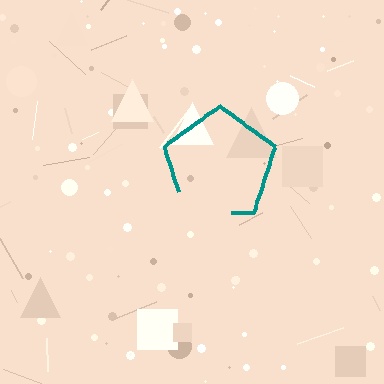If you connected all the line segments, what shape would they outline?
They would outline a pentagon.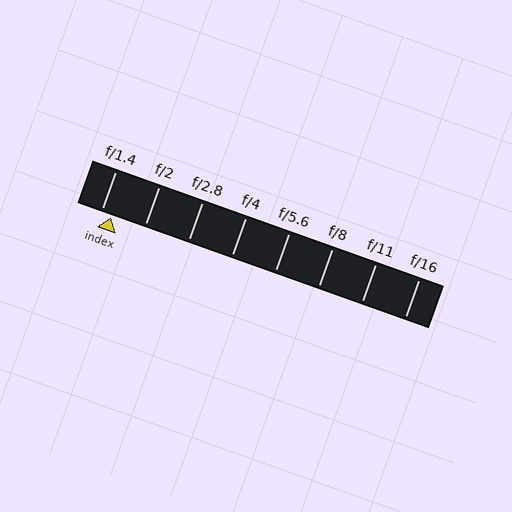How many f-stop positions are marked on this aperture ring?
There are 8 f-stop positions marked.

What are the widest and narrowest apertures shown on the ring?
The widest aperture shown is f/1.4 and the narrowest is f/16.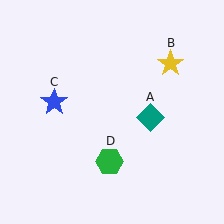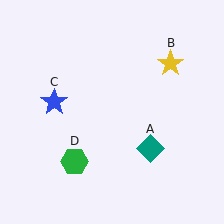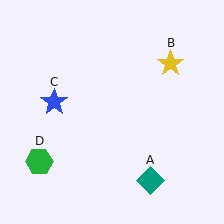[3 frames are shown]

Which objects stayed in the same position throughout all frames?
Yellow star (object B) and blue star (object C) remained stationary.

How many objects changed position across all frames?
2 objects changed position: teal diamond (object A), green hexagon (object D).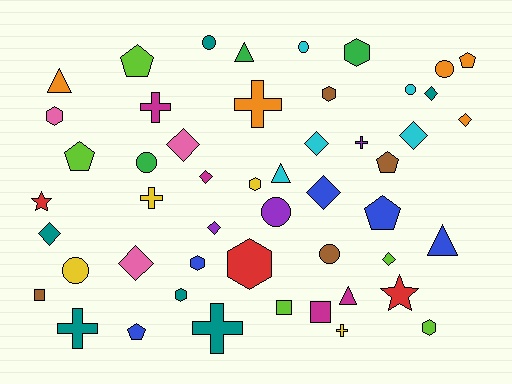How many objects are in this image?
There are 50 objects.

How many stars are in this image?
There are 2 stars.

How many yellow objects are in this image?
There are 4 yellow objects.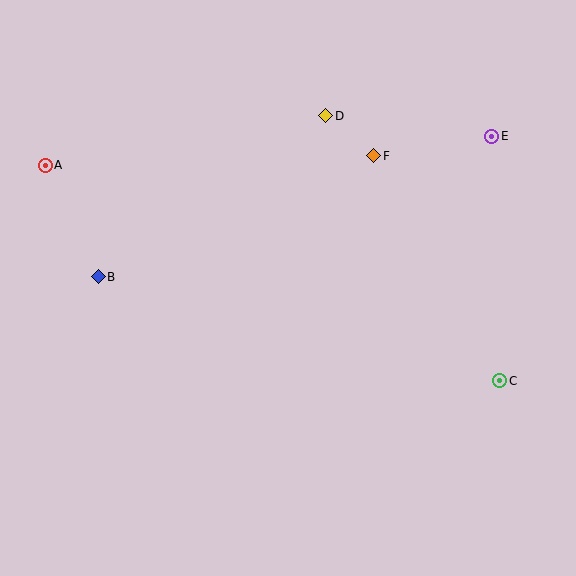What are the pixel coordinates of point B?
Point B is at (98, 277).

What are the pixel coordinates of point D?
Point D is at (326, 116).